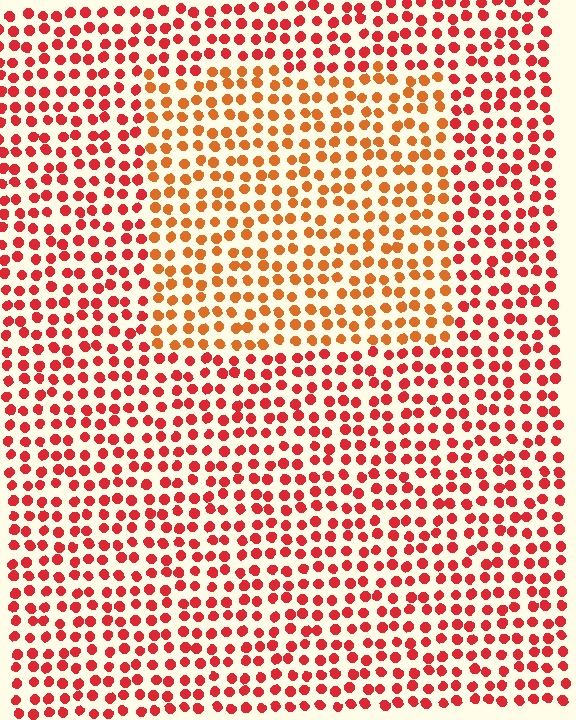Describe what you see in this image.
The image is filled with small red elements in a uniform arrangement. A rectangle-shaped region is visible where the elements are tinted to a slightly different hue, forming a subtle color boundary.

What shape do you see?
I see a rectangle.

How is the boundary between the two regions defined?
The boundary is defined purely by a slight shift in hue (about 28 degrees). Spacing, size, and orientation are identical on both sides.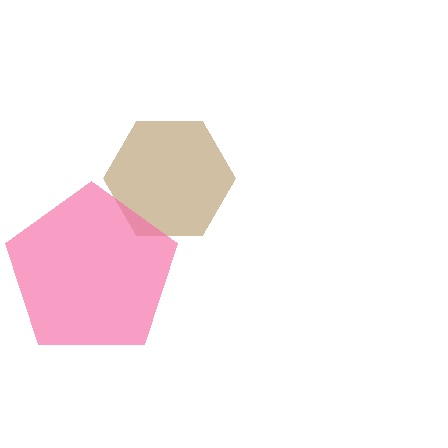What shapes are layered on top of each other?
The layered shapes are: a brown hexagon, a pink pentagon.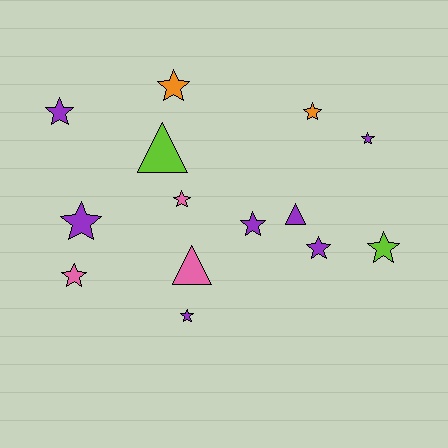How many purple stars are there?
There are 6 purple stars.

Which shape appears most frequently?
Star, with 11 objects.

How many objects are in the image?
There are 14 objects.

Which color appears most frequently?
Purple, with 7 objects.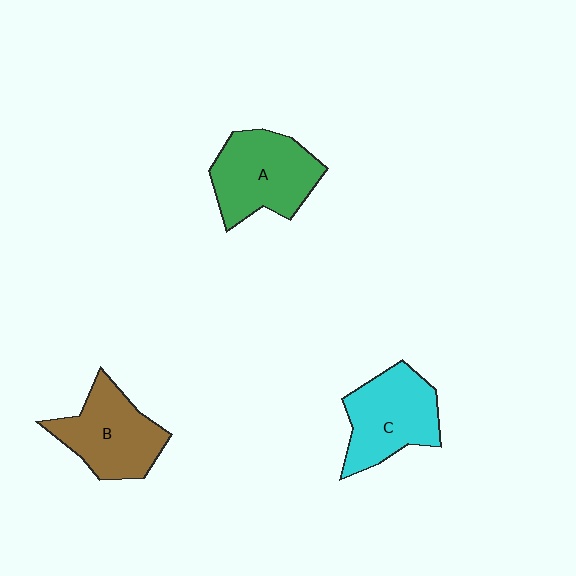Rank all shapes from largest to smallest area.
From largest to smallest: A (green), C (cyan), B (brown).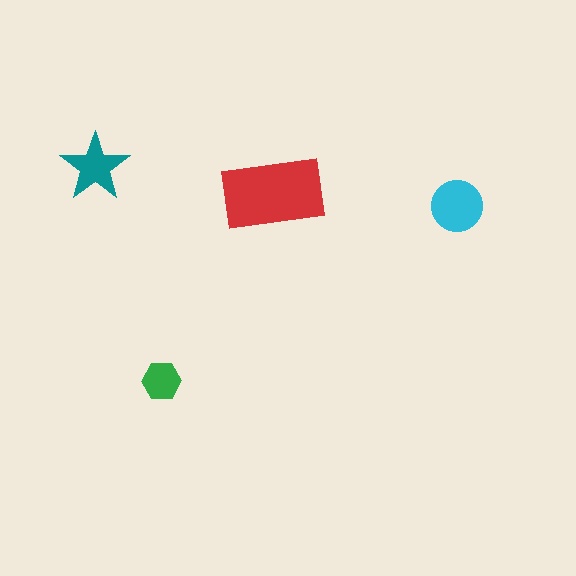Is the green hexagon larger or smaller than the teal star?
Smaller.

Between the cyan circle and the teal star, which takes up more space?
The cyan circle.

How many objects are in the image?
There are 4 objects in the image.